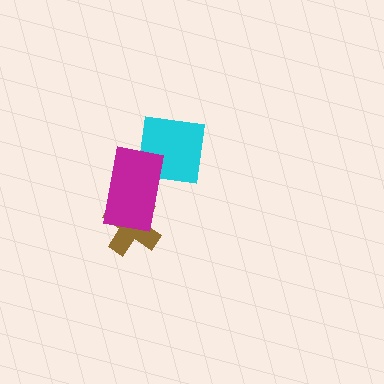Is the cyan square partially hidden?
Yes, it is partially covered by another shape.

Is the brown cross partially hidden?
Yes, it is partially covered by another shape.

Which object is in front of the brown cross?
The magenta rectangle is in front of the brown cross.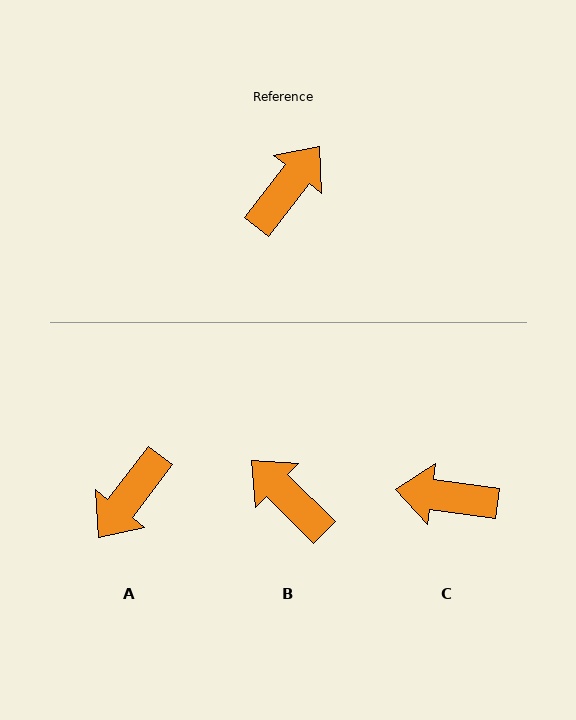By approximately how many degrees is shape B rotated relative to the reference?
Approximately 83 degrees counter-clockwise.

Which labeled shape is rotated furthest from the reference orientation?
A, about 179 degrees away.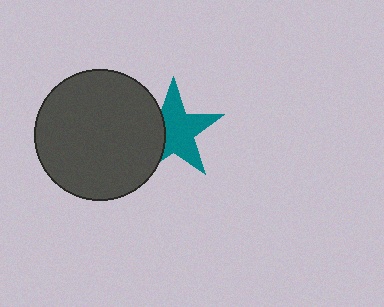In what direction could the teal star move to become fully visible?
The teal star could move right. That would shift it out from behind the dark gray circle entirely.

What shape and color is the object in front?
The object in front is a dark gray circle.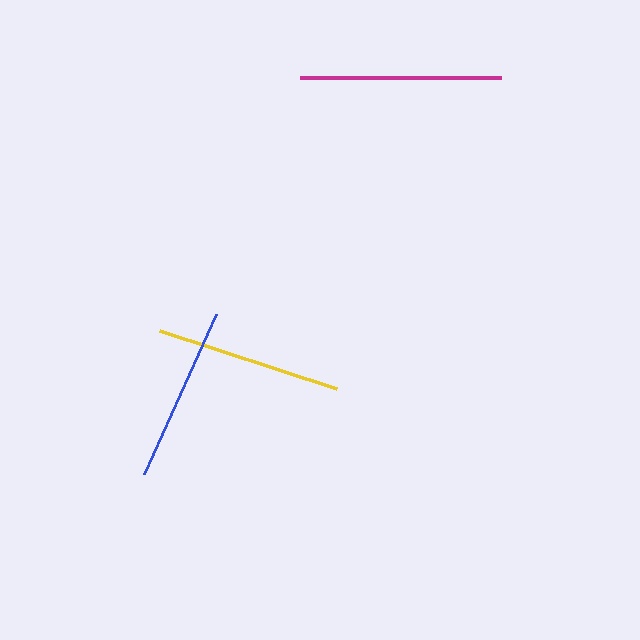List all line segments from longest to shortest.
From longest to shortest: magenta, yellow, blue.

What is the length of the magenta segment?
The magenta segment is approximately 201 pixels long.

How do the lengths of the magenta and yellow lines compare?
The magenta and yellow lines are approximately the same length.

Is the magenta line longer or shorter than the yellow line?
The magenta line is longer than the yellow line.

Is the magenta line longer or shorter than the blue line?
The magenta line is longer than the blue line.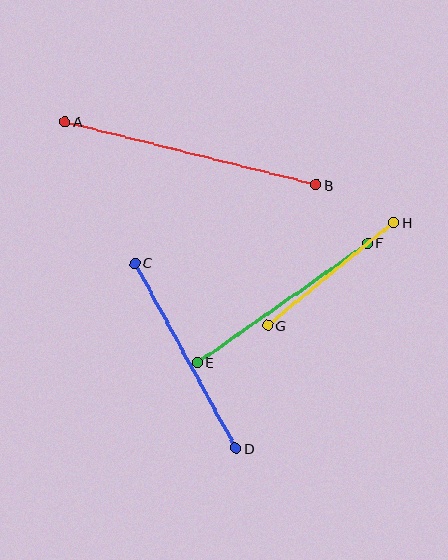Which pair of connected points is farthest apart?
Points A and B are farthest apart.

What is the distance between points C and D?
The distance is approximately 211 pixels.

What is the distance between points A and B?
The distance is approximately 259 pixels.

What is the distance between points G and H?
The distance is approximately 163 pixels.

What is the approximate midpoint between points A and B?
The midpoint is at approximately (191, 153) pixels.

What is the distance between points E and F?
The distance is approximately 208 pixels.